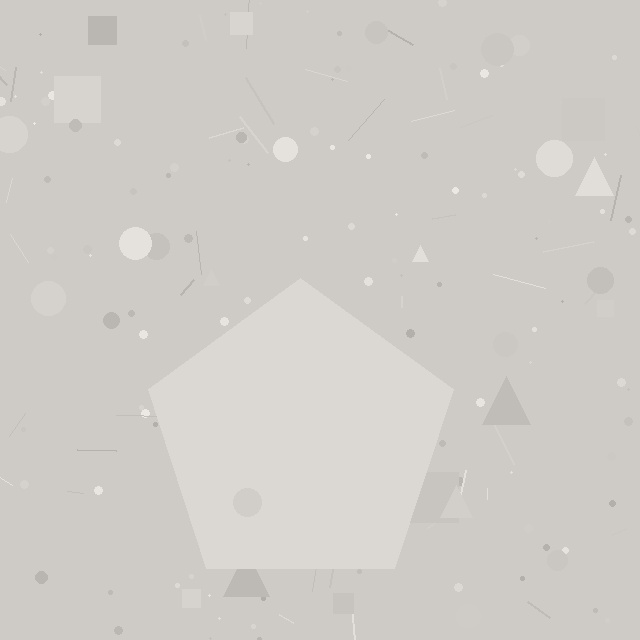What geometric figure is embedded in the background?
A pentagon is embedded in the background.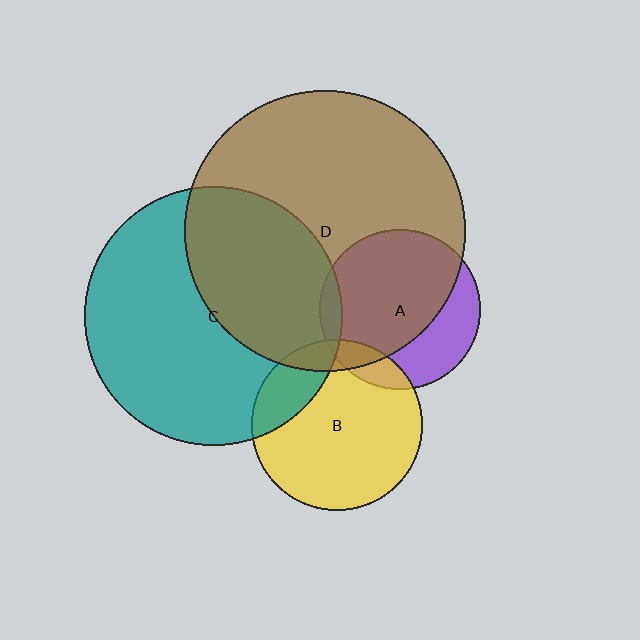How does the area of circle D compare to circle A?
Approximately 3.1 times.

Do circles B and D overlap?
Yes.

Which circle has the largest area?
Circle D (brown).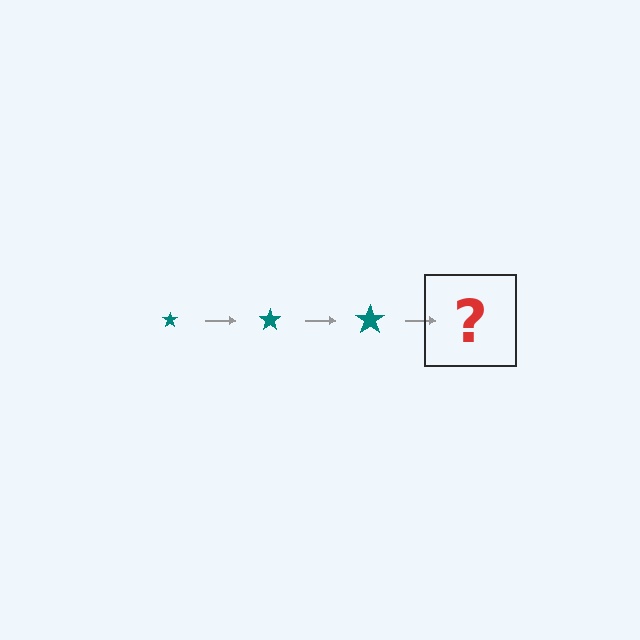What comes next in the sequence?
The next element should be a teal star, larger than the previous one.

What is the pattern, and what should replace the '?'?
The pattern is that the star gets progressively larger each step. The '?' should be a teal star, larger than the previous one.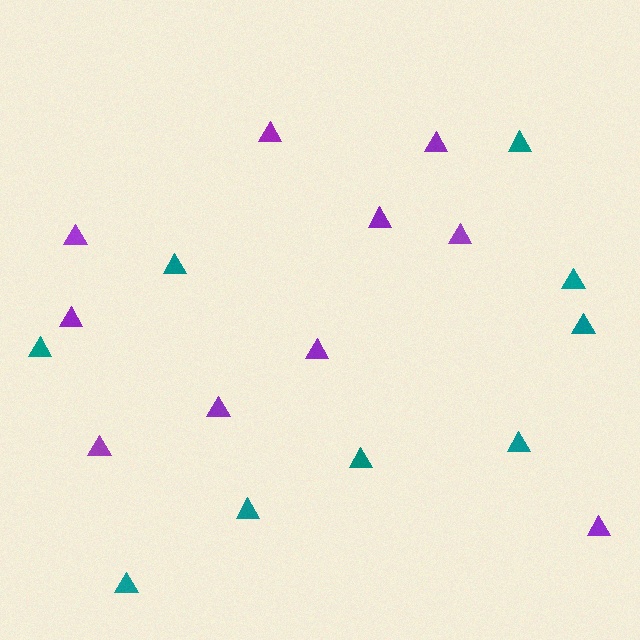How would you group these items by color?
There are 2 groups: one group of purple triangles (10) and one group of teal triangles (9).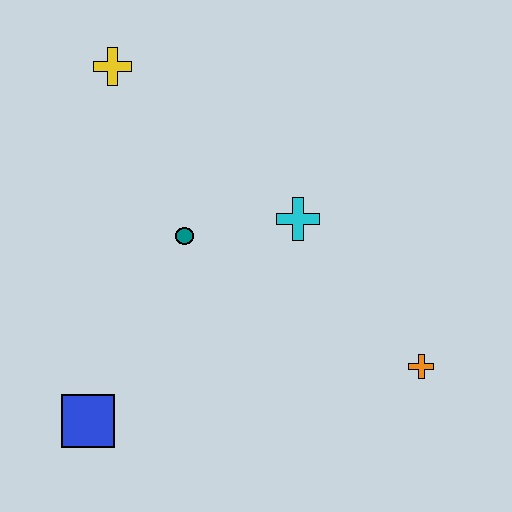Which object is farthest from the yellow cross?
The orange cross is farthest from the yellow cross.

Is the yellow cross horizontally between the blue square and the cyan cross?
Yes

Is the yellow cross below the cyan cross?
No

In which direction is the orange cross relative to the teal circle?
The orange cross is to the right of the teal circle.